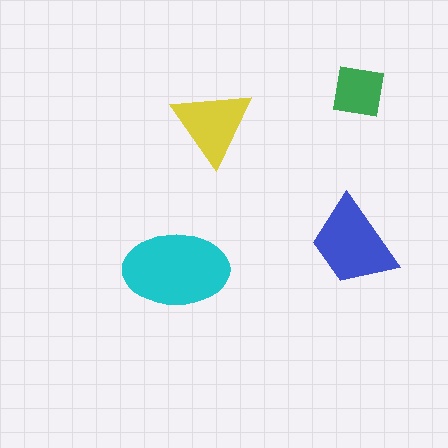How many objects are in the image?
There are 4 objects in the image.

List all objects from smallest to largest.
The green square, the yellow triangle, the blue trapezoid, the cyan ellipse.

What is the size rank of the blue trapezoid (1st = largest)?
2nd.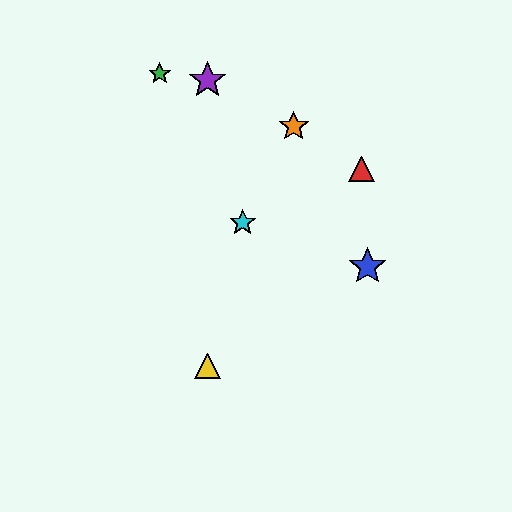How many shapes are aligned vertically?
2 shapes (the yellow triangle, the purple star) are aligned vertically.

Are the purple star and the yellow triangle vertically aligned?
Yes, both are at x≈207.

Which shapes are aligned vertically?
The yellow triangle, the purple star are aligned vertically.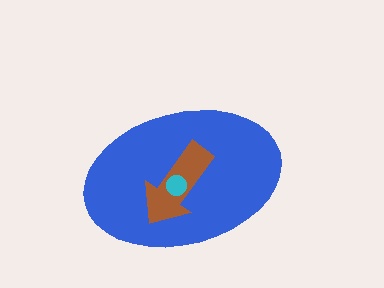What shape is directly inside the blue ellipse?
The brown arrow.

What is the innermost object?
The cyan circle.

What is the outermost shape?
The blue ellipse.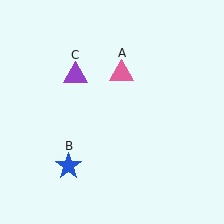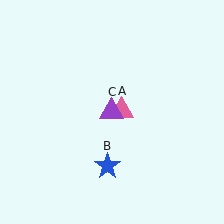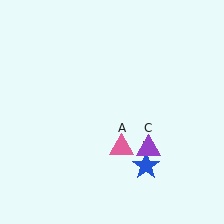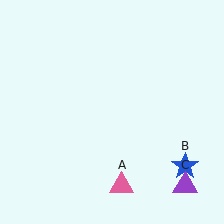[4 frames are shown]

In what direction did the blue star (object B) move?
The blue star (object B) moved right.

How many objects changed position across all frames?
3 objects changed position: pink triangle (object A), blue star (object B), purple triangle (object C).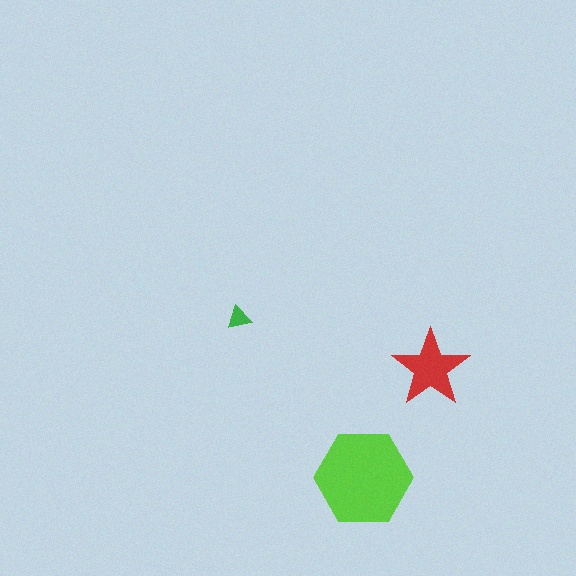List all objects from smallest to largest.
The green triangle, the red star, the lime hexagon.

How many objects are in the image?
There are 3 objects in the image.